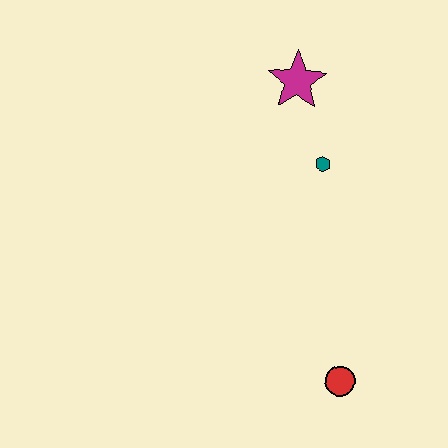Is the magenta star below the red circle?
No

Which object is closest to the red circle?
The teal hexagon is closest to the red circle.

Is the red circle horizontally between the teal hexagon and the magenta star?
No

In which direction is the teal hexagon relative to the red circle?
The teal hexagon is above the red circle.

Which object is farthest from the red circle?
The magenta star is farthest from the red circle.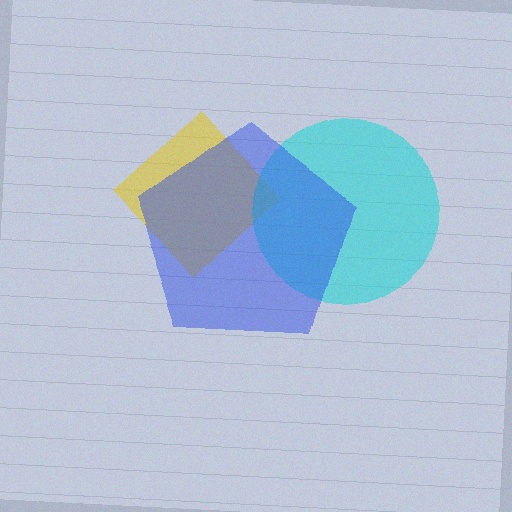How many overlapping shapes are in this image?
There are 3 overlapping shapes in the image.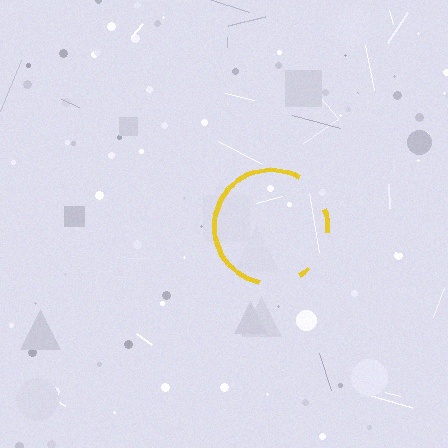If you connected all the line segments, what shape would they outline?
They would outline a circle.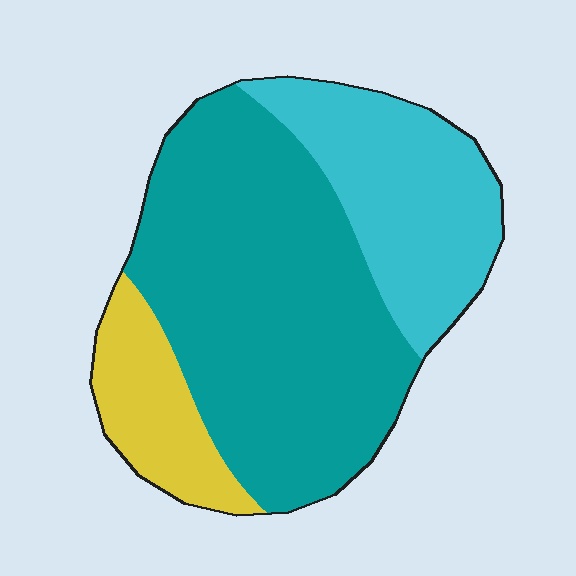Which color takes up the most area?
Teal, at roughly 60%.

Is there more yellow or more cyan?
Cyan.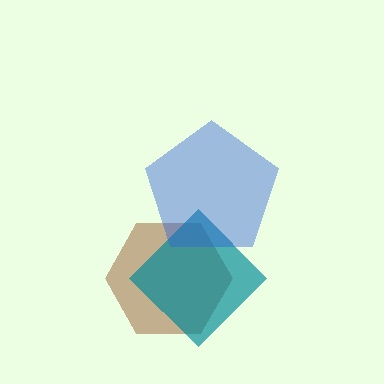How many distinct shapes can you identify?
There are 3 distinct shapes: a brown hexagon, a teal diamond, a blue pentagon.